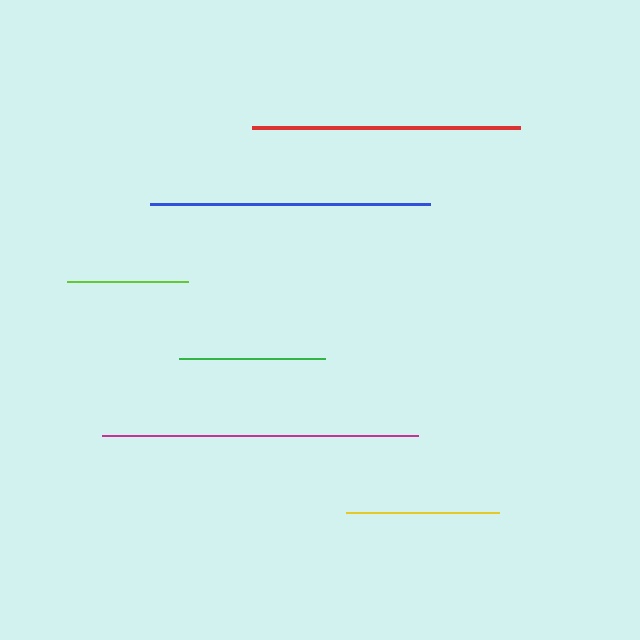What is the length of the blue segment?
The blue segment is approximately 279 pixels long.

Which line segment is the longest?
The magenta line is the longest at approximately 316 pixels.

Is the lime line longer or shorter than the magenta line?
The magenta line is longer than the lime line.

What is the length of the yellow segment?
The yellow segment is approximately 153 pixels long.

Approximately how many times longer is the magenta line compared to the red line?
The magenta line is approximately 1.2 times the length of the red line.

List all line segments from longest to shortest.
From longest to shortest: magenta, blue, red, yellow, green, lime.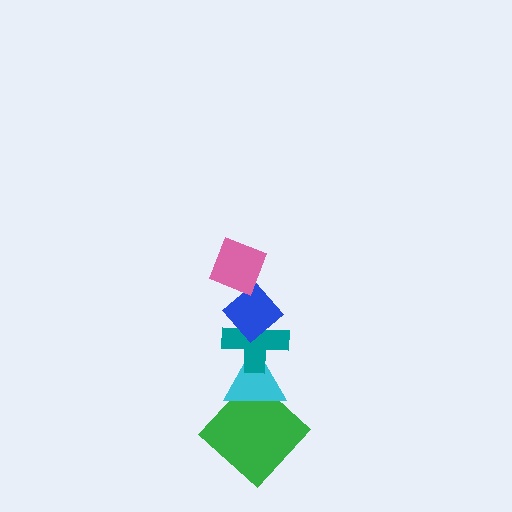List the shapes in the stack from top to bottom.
From top to bottom: the pink diamond, the blue diamond, the teal cross, the cyan triangle, the green diamond.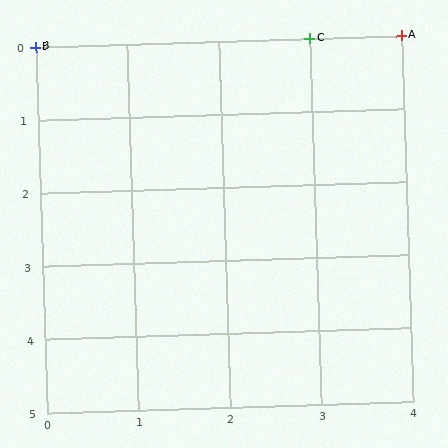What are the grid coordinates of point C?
Point C is at grid coordinates (3, 0).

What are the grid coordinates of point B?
Point B is at grid coordinates (0, 0).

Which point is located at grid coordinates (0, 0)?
Point B is at (0, 0).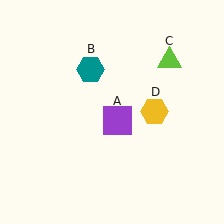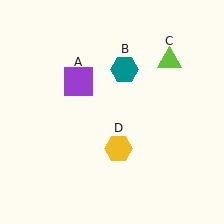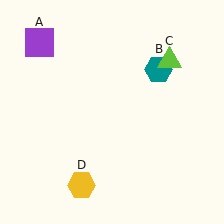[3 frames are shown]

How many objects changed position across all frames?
3 objects changed position: purple square (object A), teal hexagon (object B), yellow hexagon (object D).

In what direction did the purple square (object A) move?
The purple square (object A) moved up and to the left.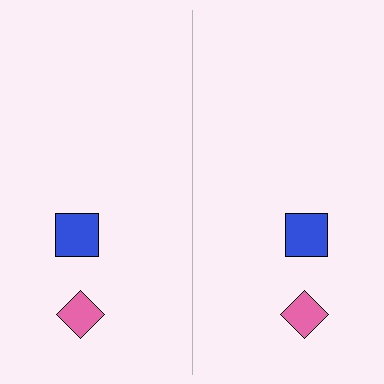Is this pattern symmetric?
Yes, this pattern has bilateral (reflection) symmetry.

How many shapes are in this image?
There are 4 shapes in this image.